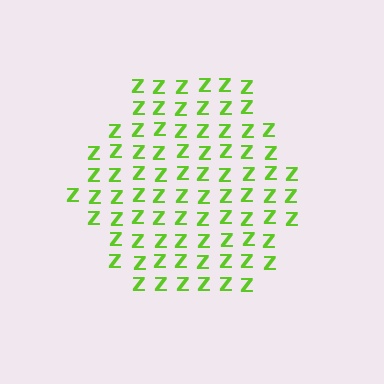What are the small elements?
The small elements are letter Z's.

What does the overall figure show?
The overall figure shows a hexagon.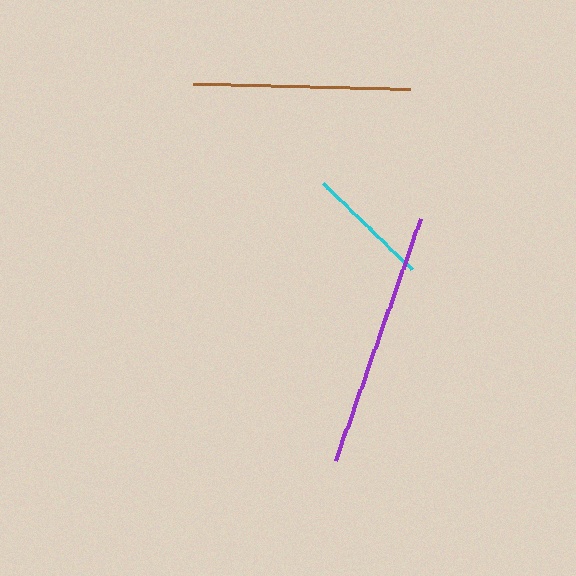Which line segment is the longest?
The purple line is the longest at approximately 256 pixels.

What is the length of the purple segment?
The purple segment is approximately 256 pixels long.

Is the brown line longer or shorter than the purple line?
The purple line is longer than the brown line.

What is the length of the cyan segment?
The cyan segment is approximately 124 pixels long.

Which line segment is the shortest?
The cyan line is the shortest at approximately 124 pixels.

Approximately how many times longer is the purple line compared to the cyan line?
The purple line is approximately 2.1 times the length of the cyan line.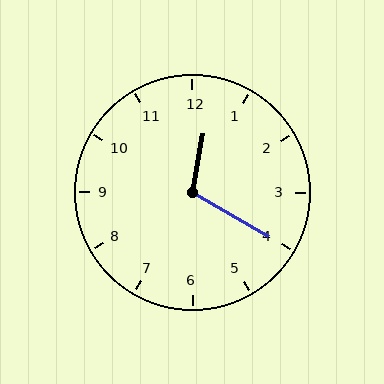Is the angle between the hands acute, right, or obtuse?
It is obtuse.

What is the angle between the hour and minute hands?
Approximately 110 degrees.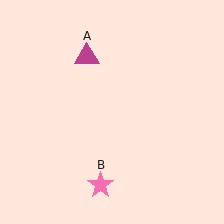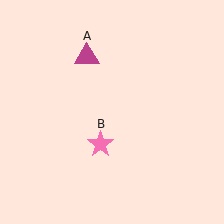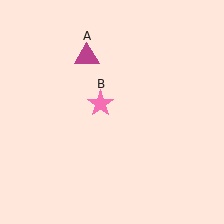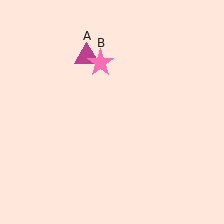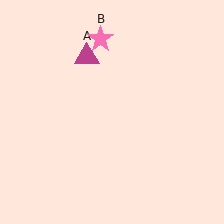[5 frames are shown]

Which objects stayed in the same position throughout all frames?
Magenta triangle (object A) remained stationary.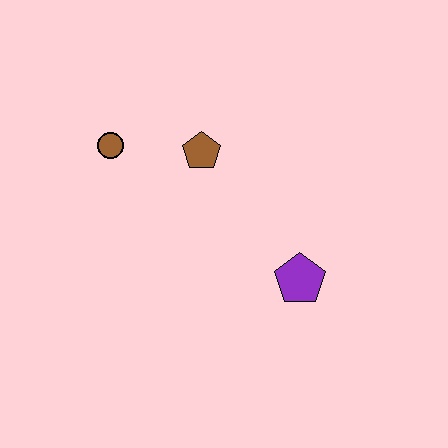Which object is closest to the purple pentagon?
The brown pentagon is closest to the purple pentagon.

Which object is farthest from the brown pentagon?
The purple pentagon is farthest from the brown pentagon.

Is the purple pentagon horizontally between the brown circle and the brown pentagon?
No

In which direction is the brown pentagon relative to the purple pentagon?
The brown pentagon is above the purple pentagon.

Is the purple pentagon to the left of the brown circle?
No